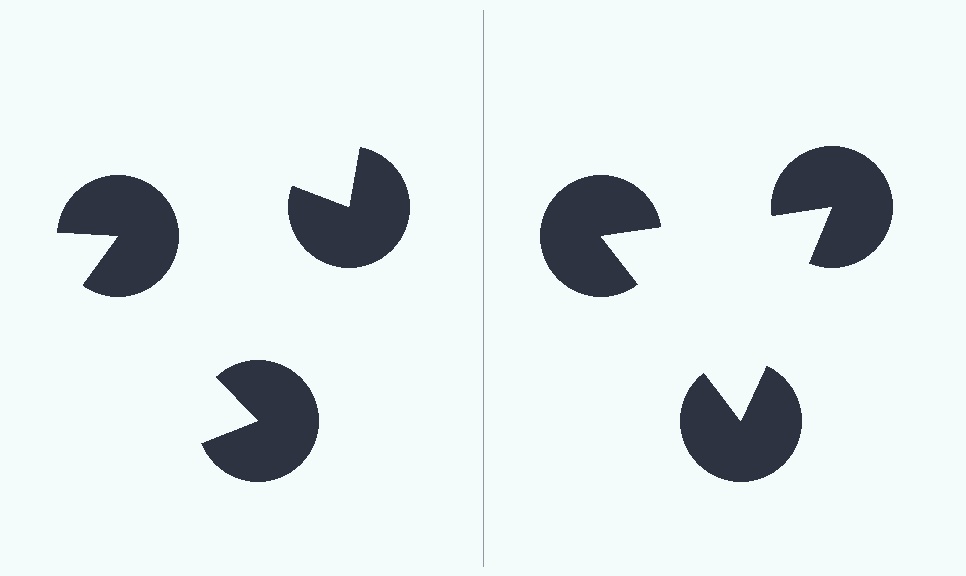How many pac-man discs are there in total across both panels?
6 — 3 on each side.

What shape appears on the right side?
An illusory triangle.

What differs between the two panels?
The pac-man discs are positioned identically on both sides; only the wedge orientations differ. On the right they align to a triangle; on the left they are misaligned.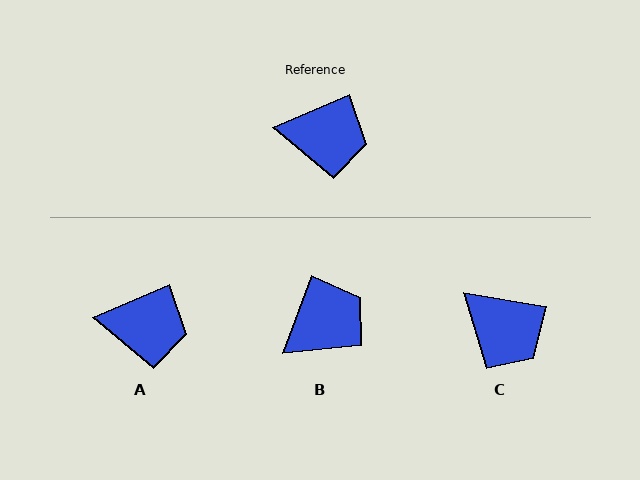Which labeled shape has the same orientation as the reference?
A.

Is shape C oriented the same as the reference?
No, it is off by about 33 degrees.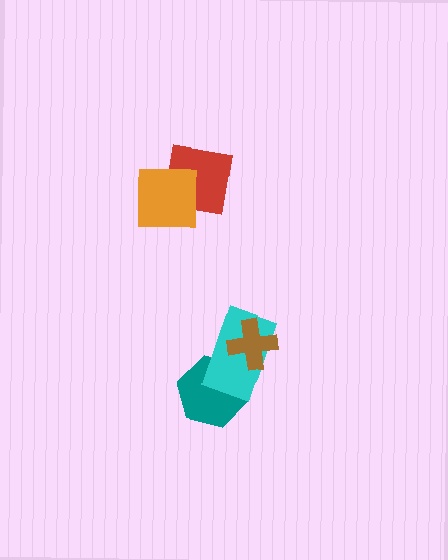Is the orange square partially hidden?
No, no other shape covers it.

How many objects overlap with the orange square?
1 object overlaps with the orange square.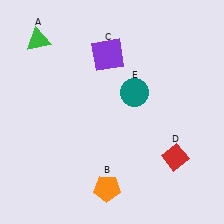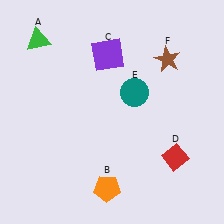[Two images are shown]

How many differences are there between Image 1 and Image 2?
There is 1 difference between the two images.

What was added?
A brown star (F) was added in Image 2.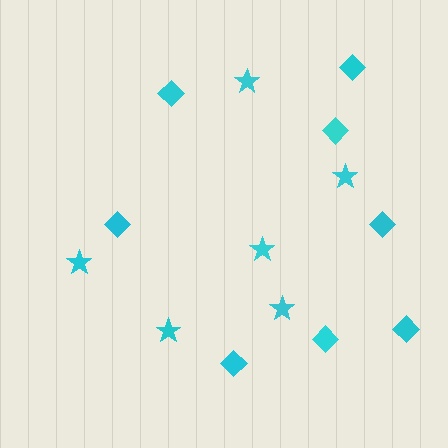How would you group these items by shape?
There are 2 groups: one group of diamonds (8) and one group of stars (6).